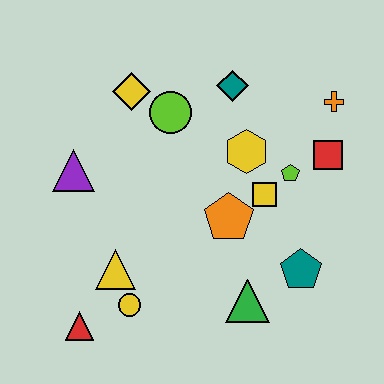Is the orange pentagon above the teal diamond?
No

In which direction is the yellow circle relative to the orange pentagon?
The yellow circle is to the left of the orange pentagon.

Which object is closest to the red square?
The lime pentagon is closest to the red square.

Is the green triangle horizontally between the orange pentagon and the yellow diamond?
No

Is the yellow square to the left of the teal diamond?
No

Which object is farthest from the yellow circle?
The orange cross is farthest from the yellow circle.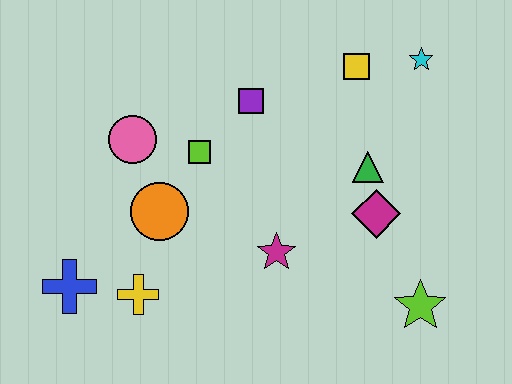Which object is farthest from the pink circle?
The lime star is farthest from the pink circle.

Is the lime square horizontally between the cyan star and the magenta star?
No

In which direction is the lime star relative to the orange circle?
The lime star is to the right of the orange circle.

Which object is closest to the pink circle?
The lime square is closest to the pink circle.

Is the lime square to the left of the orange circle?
No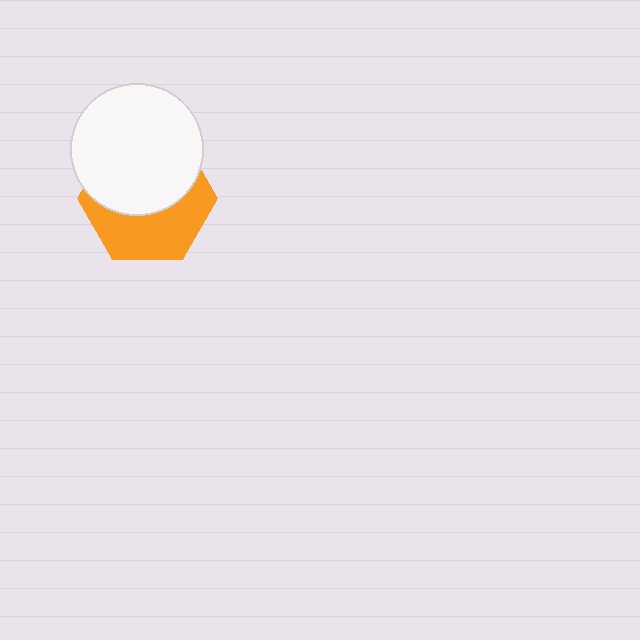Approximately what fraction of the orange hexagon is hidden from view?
Roughly 54% of the orange hexagon is hidden behind the white circle.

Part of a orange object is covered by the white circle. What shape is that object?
It is a hexagon.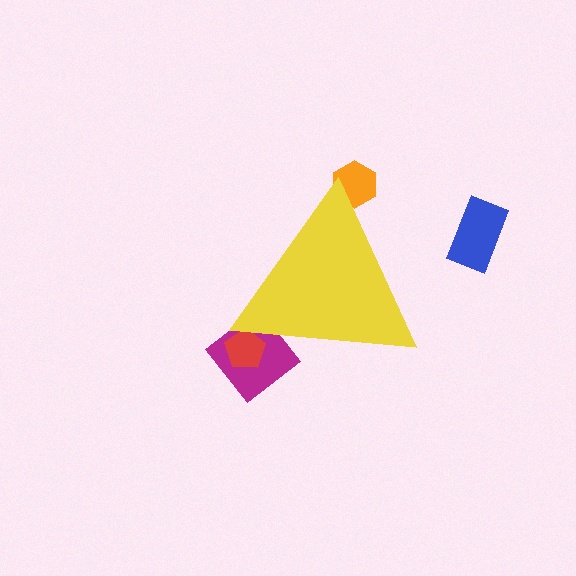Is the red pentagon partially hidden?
Yes, the red pentagon is partially hidden behind the yellow triangle.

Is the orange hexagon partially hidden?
Yes, the orange hexagon is partially hidden behind the yellow triangle.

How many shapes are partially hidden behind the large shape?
3 shapes are partially hidden.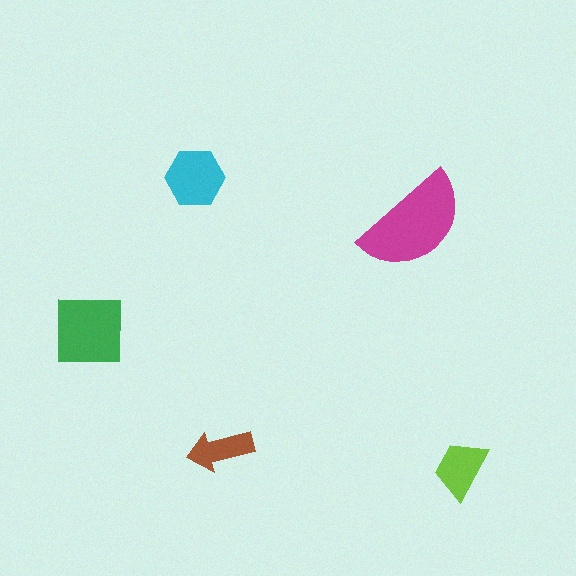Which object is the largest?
The magenta semicircle.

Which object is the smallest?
The brown arrow.